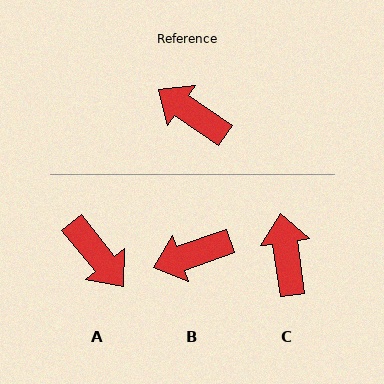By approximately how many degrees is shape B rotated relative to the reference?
Approximately 53 degrees counter-clockwise.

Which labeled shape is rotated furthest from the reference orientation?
A, about 163 degrees away.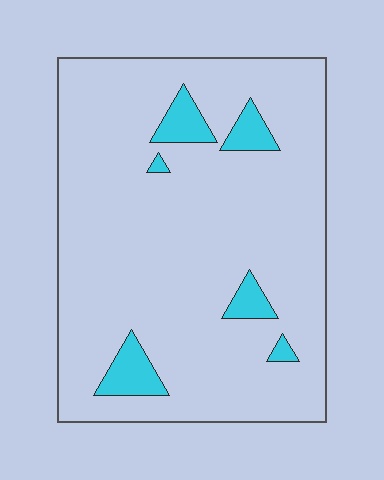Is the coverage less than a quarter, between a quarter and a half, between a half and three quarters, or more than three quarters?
Less than a quarter.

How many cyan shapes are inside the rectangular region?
6.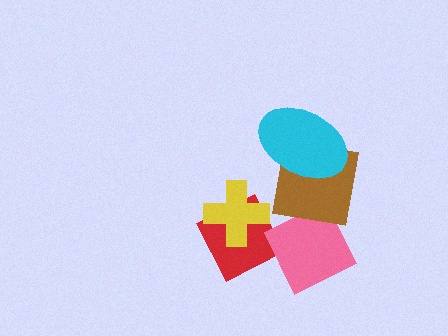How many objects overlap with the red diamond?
2 objects overlap with the red diamond.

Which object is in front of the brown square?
The cyan ellipse is in front of the brown square.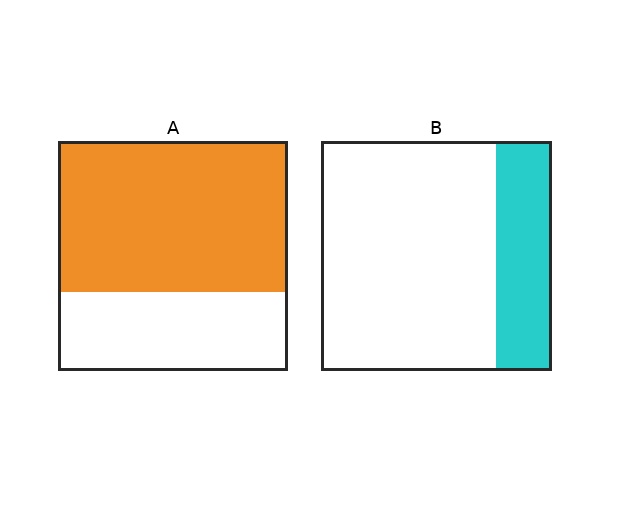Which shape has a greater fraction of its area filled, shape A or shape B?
Shape A.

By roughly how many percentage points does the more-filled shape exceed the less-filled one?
By roughly 40 percentage points (A over B).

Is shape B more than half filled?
No.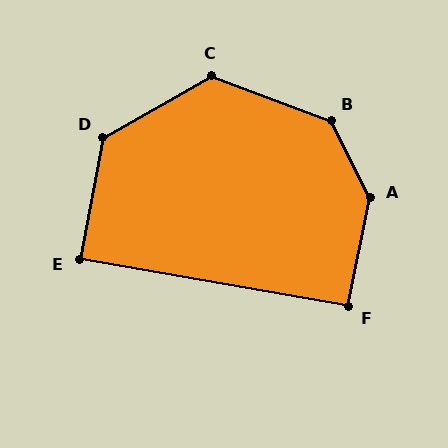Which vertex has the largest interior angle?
A, at approximately 141 degrees.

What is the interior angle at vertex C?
Approximately 130 degrees (obtuse).